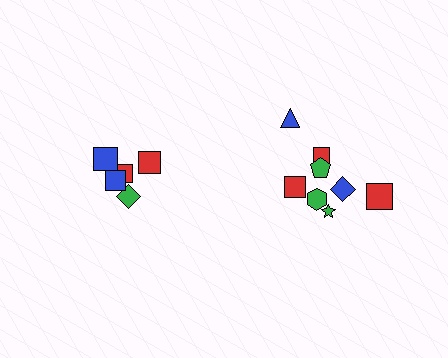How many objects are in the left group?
There are 5 objects.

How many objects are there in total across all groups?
There are 13 objects.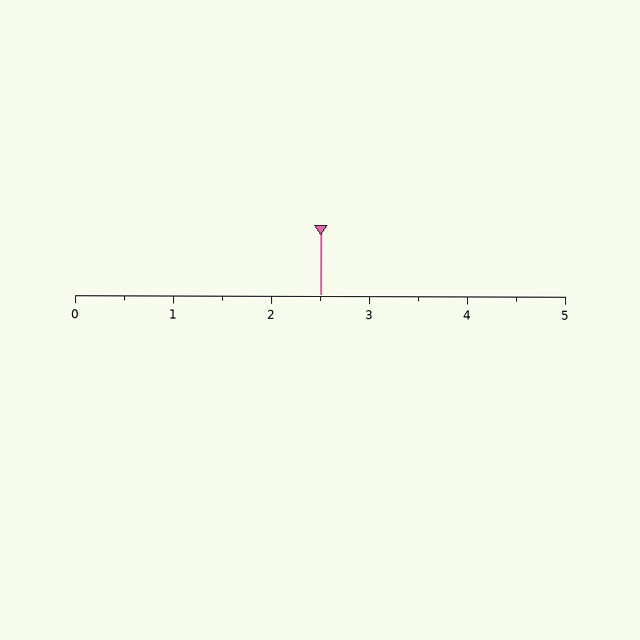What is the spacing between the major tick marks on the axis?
The major ticks are spaced 1 apart.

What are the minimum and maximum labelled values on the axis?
The axis runs from 0 to 5.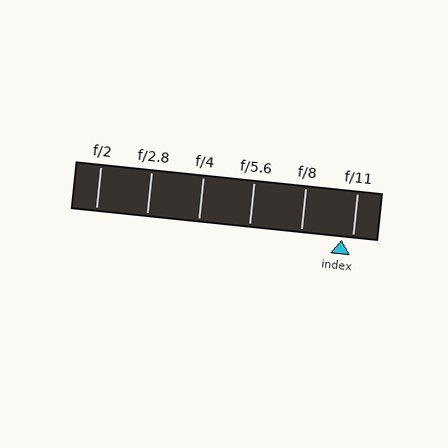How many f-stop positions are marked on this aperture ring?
There are 6 f-stop positions marked.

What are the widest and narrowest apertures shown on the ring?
The widest aperture shown is f/2 and the narrowest is f/11.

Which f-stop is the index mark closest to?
The index mark is closest to f/11.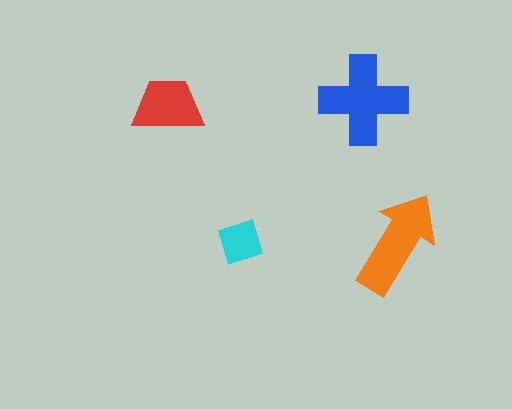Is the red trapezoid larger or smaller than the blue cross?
Smaller.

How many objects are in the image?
There are 4 objects in the image.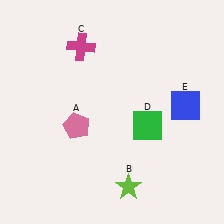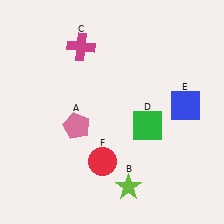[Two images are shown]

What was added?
A red circle (F) was added in Image 2.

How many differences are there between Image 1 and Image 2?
There is 1 difference between the two images.